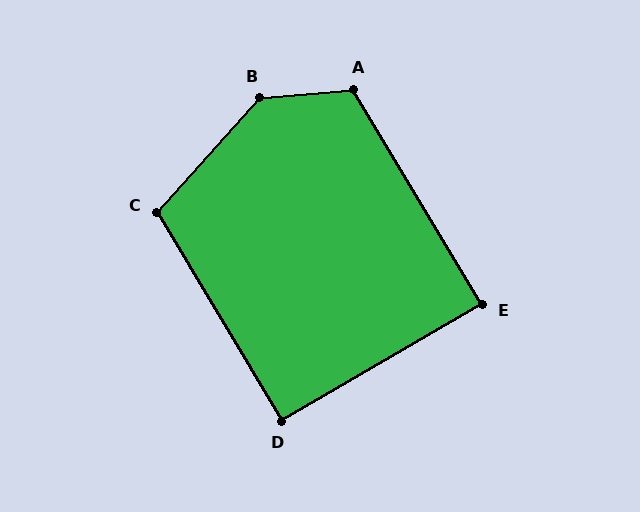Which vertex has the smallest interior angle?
E, at approximately 89 degrees.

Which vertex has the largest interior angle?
B, at approximately 137 degrees.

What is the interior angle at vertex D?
Approximately 91 degrees (approximately right).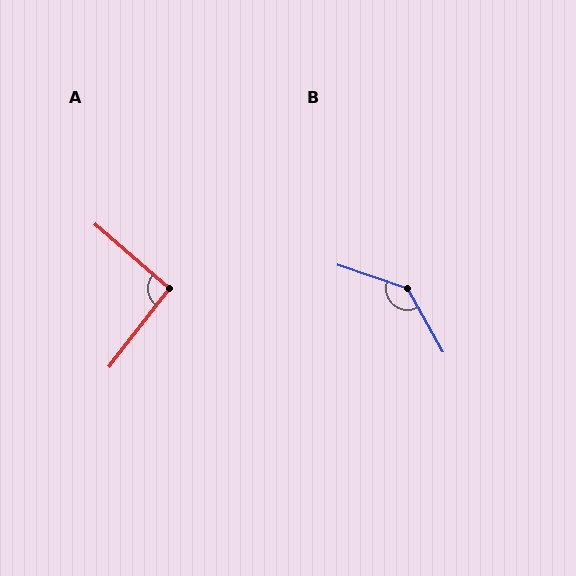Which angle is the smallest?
A, at approximately 93 degrees.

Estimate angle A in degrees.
Approximately 93 degrees.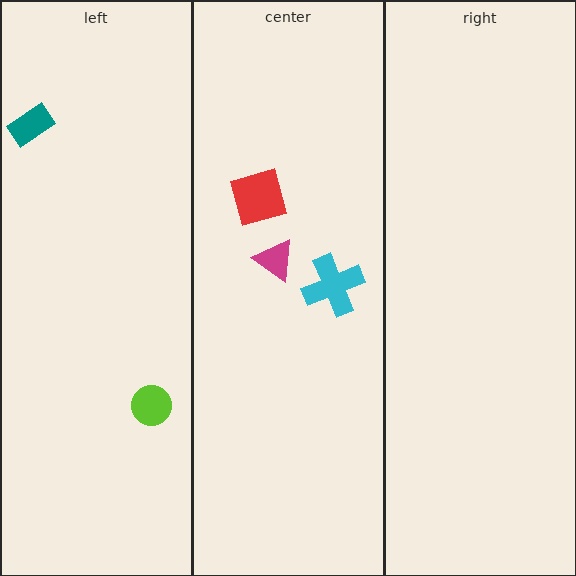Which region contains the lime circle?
The left region.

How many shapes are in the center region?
3.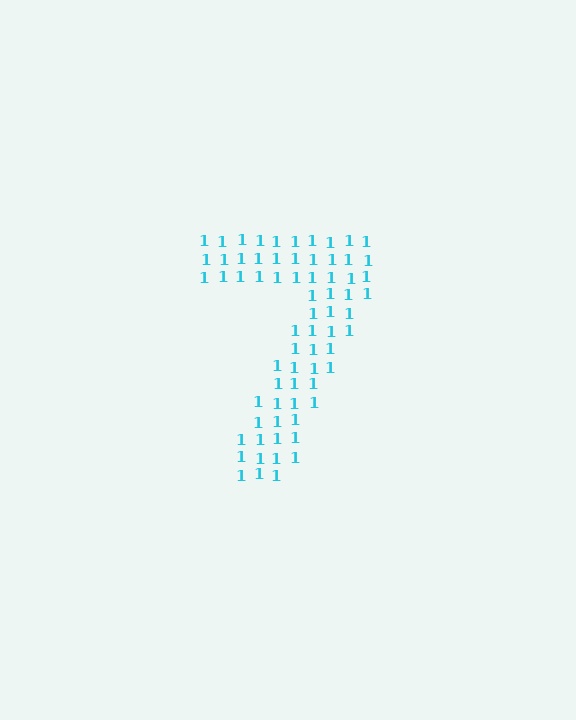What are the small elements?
The small elements are digit 1's.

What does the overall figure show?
The overall figure shows the digit 7.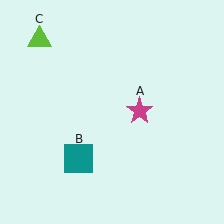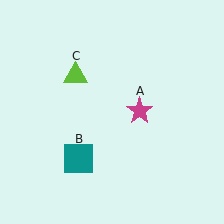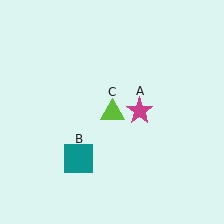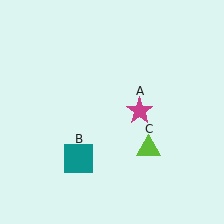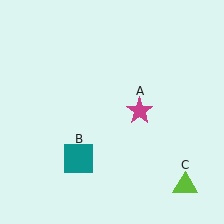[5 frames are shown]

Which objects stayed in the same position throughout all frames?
Magenta star (object A) and teal square (object B) remained stationary.